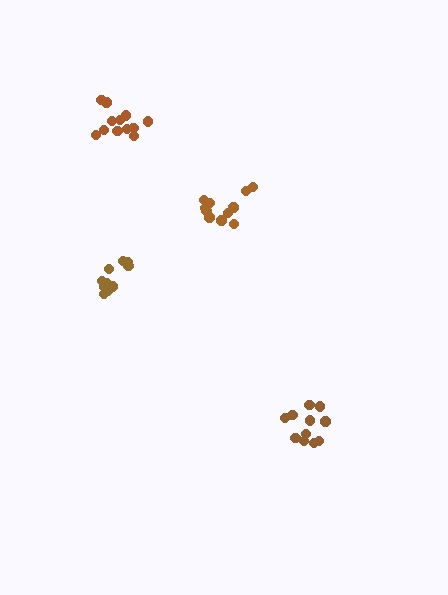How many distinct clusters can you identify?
There are 4 distinct clusters.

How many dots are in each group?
Group 1: 11 dots, Group 2: 12 dots, Group 3: 11 dots, Group 4: 10 dots (44 total).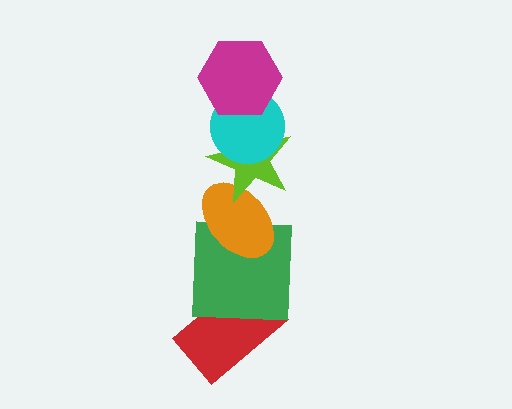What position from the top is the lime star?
The lime star is 3rd from the top.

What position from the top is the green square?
The green square is 5th from the top.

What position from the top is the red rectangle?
The red rectangle is 6th from the top.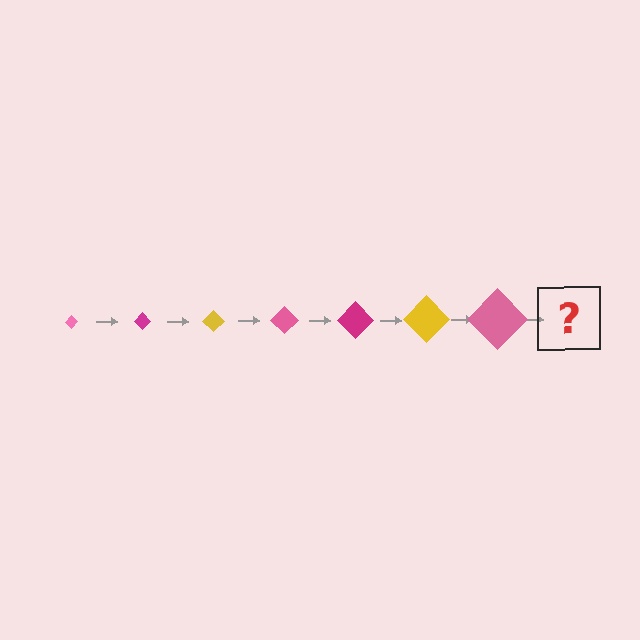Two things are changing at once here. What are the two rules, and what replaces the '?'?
The two rules are that the diamond grows larger each step and the color cycles through pink, magenta, and yellow. The '?' should be a magenta diamond, larger than the previous one.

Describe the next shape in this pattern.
It should be a magenta diamond, larger than the previous one.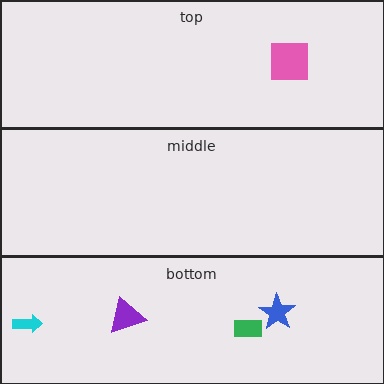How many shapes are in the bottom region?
4.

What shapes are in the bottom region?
The blue star, the green rectangle, the cyan arrow, the purple triangle.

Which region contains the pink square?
The top region.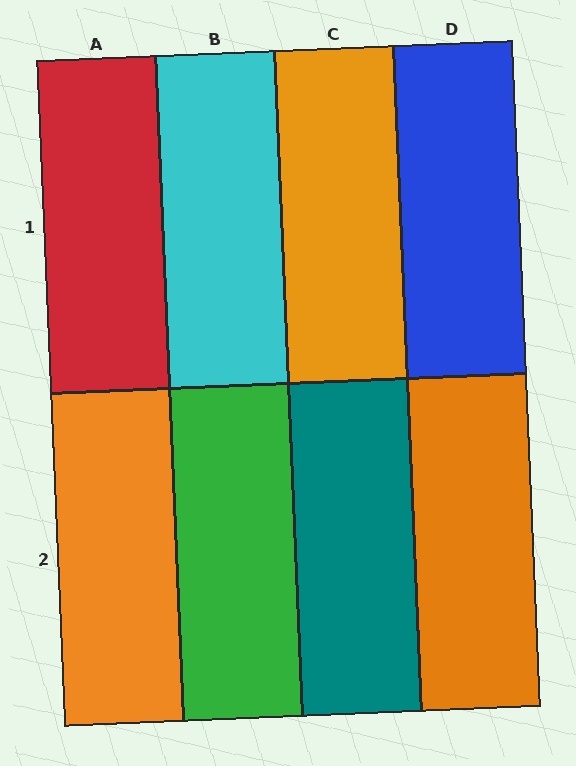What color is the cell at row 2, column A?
Orange.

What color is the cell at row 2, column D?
Orange.